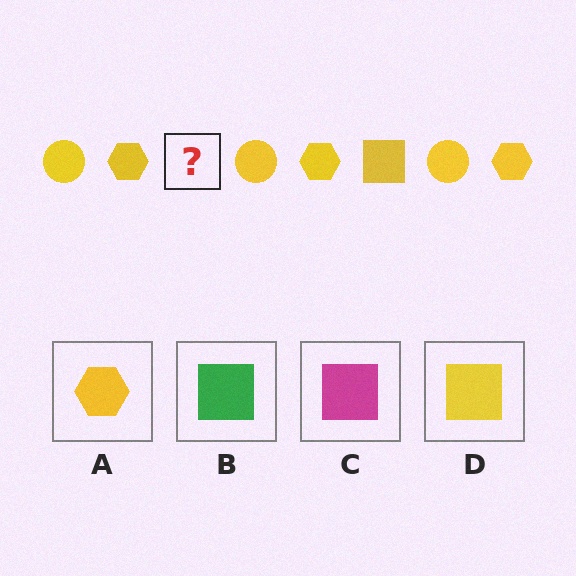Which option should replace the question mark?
Option D.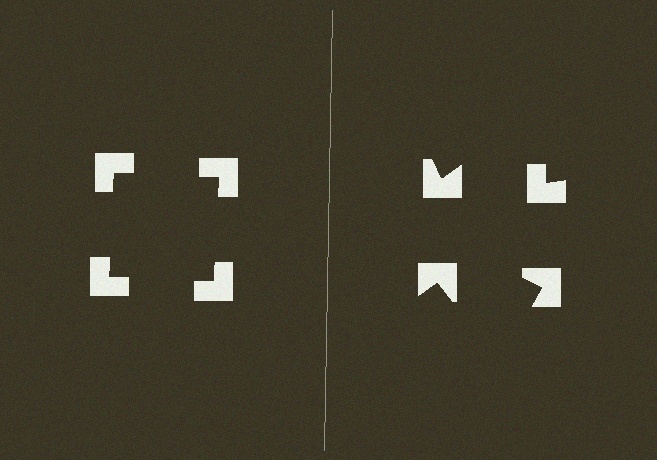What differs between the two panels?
The notched squares are positioned identically on both sides; only the wedge orientations differ. On the left they align to a square; on the right they are misaligned.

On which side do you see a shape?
An illusory square appears on the left side. On the right side the wedge cuts are rotated, so no coherent shape forms.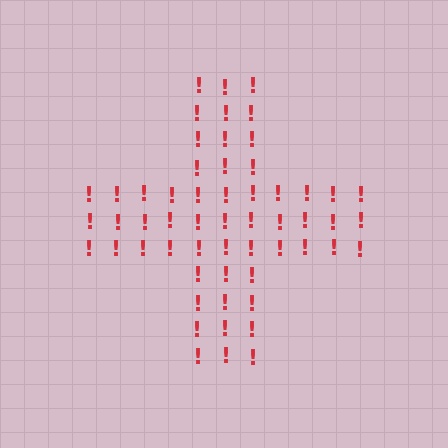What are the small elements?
The small elements are exclamation marks.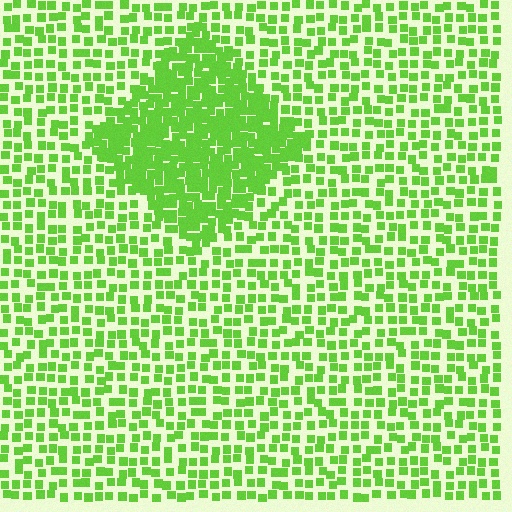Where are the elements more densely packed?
The elements are more densely packed inside the diamond boundary.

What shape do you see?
I see a diamond.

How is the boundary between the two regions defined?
The boundary is defined by a change in element density (approximately 2.3x ratio). All elements are the same color, size, and shape.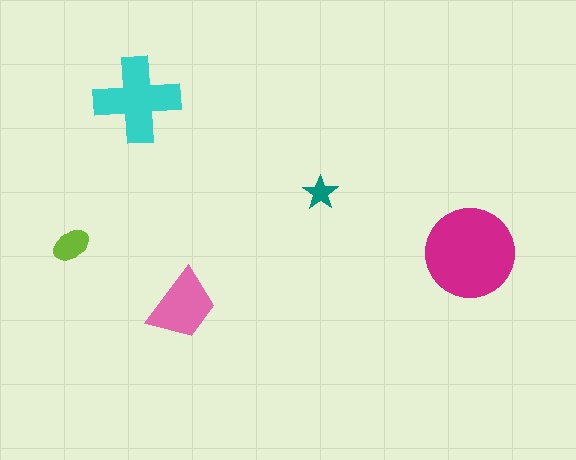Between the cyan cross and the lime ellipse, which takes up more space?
The cyan cross.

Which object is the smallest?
The teal star.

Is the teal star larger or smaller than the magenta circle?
Smaller.